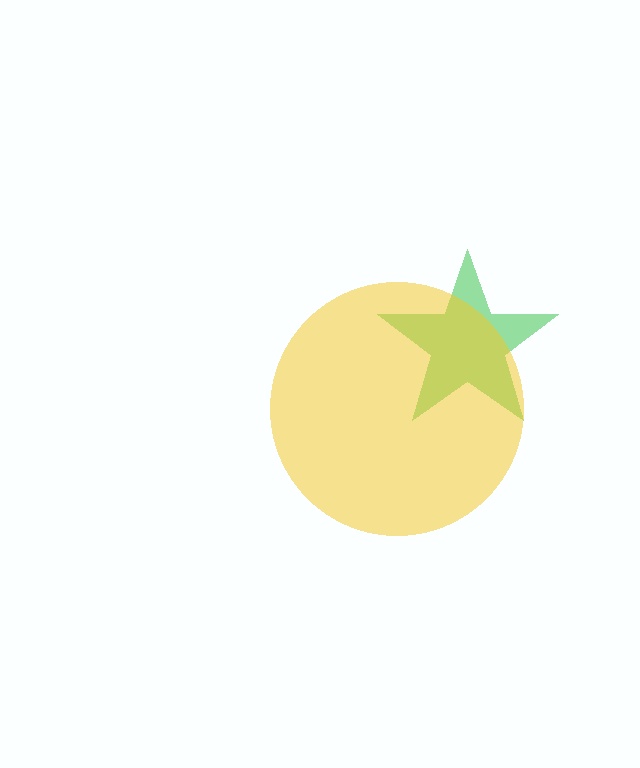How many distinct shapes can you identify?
There are 2 distinct shapes: a green star, a yellow circle.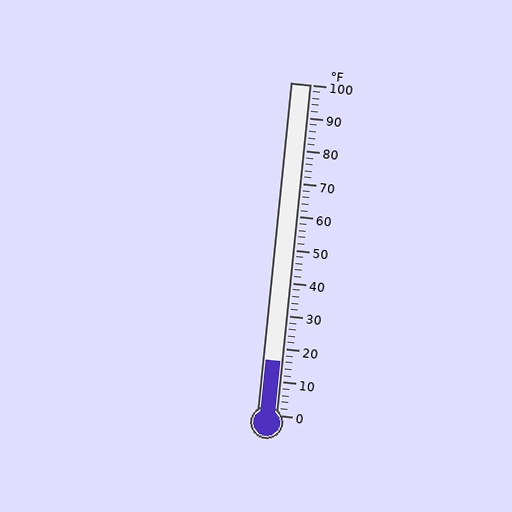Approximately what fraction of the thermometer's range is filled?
The thermometer is filled to approximately 15% of its range.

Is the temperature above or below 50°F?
The temperature is below 50°F.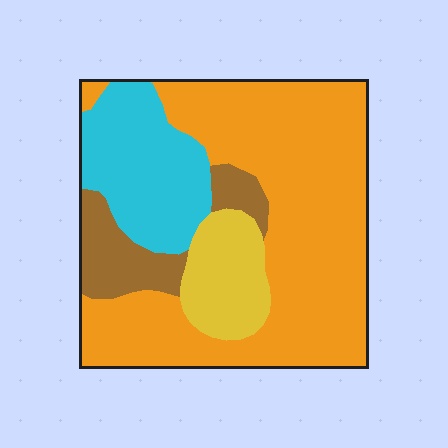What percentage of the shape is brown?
Brown takes up about one tenth (1/10) of the shape.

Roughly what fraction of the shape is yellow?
Yellow covers about 10% of the shape.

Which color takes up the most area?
Orange, at roughly 60%.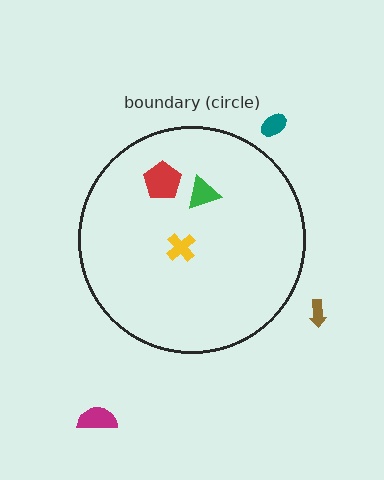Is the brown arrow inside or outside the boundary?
Outside.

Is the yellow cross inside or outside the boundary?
Inside.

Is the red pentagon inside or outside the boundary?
Inside.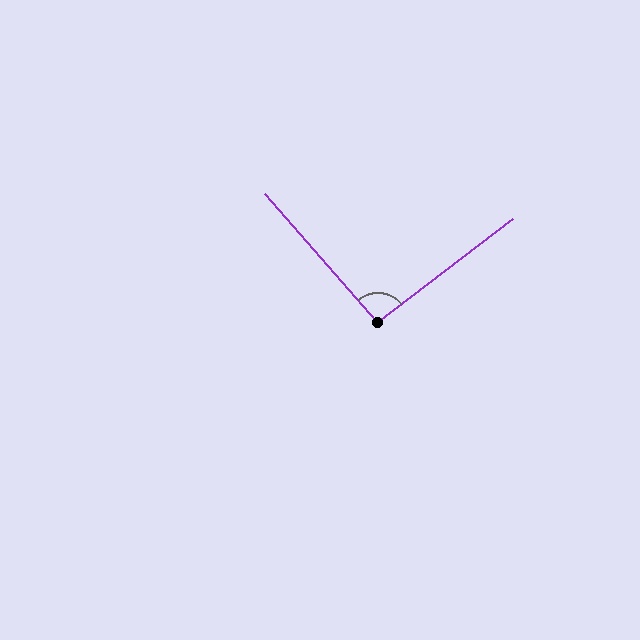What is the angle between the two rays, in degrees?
Approximately 94 degrees.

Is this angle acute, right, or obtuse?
It is approximately a right angle.